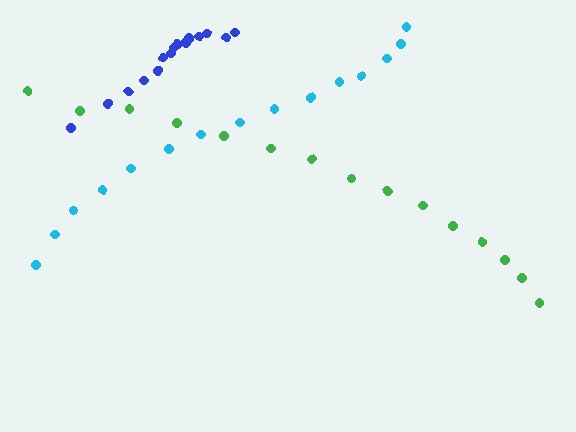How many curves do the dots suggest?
There are 3 distinct paths.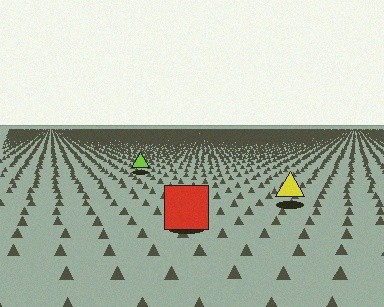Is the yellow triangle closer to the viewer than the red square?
No. The red square is closer — you can tell from the texture gradient: the ground texture is coarser near it.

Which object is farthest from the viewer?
The lime triangle is farthest from the viewer. It appears smaller and the ground texture around it is denser.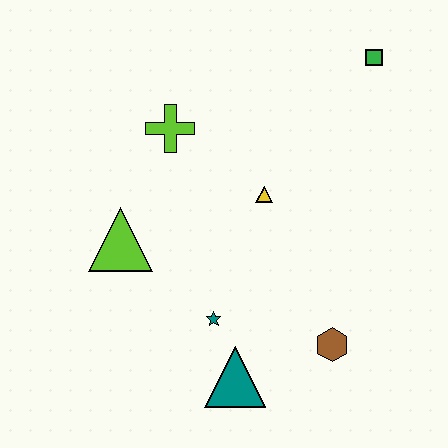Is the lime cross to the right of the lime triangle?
Yes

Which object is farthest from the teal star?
The green square is farthest from the teal star.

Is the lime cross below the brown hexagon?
No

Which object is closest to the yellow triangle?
The lime cross is closest to the yellow triangle.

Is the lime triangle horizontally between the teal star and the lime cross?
No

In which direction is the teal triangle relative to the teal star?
The teal triangle is below the teal star.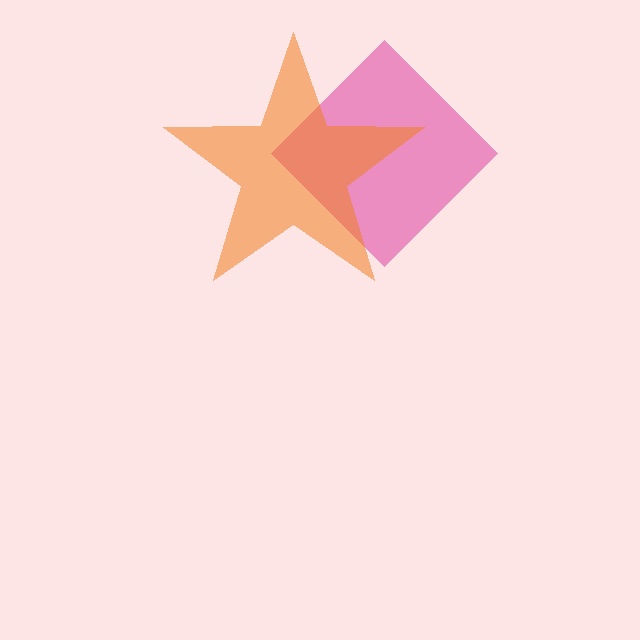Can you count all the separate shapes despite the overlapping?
Yes, there are 2 separate shapes.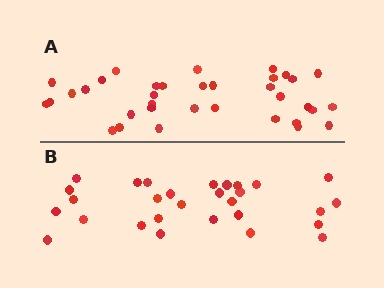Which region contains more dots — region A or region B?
Region A (the top region) has more dots.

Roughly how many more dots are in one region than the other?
Region A has about 6 more dots than region B.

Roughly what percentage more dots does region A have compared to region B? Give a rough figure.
About 20% more.